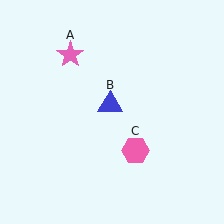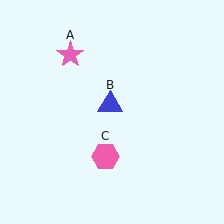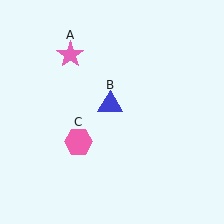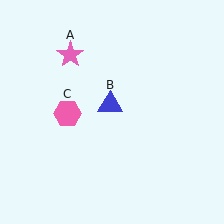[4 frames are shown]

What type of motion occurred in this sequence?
The pink hexagon (object C) rotated clockwise around the center of the scene.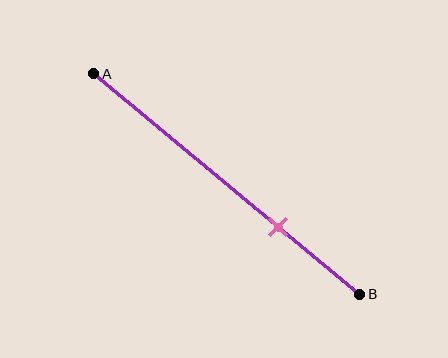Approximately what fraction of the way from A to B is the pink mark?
The pink mark is approximately 70% of the way from A to B.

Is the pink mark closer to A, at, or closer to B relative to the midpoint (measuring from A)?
The pink mark is closer to point B than the midpoint of segment AB.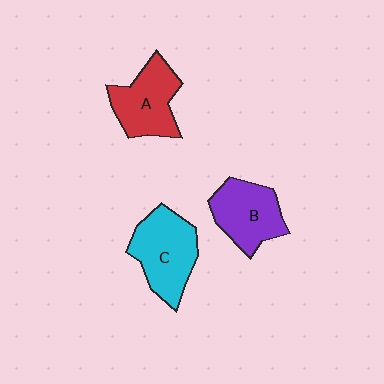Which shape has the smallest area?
Shape B (purple).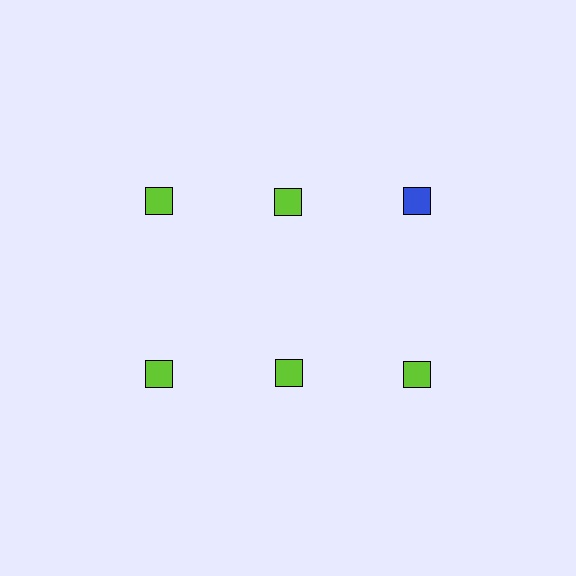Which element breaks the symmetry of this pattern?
The blue square in the top row, center column breaks the symmetry. All other shapes are lime squares.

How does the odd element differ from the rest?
It has a different color: blue instead of lime.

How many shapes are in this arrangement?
There are 6 shapes arranged in a grid pattern.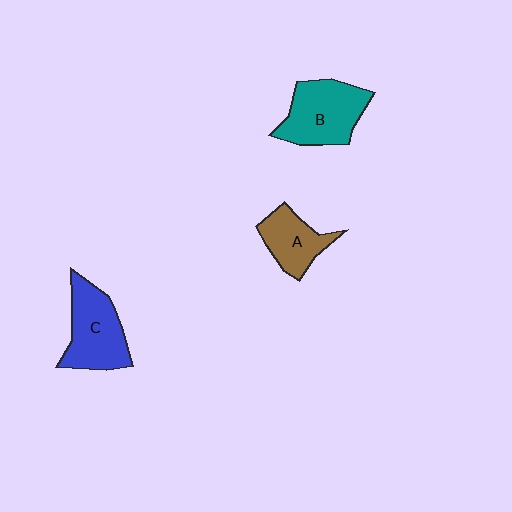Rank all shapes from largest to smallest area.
From largest to smallest: B (teal), C (blue), A (brown).